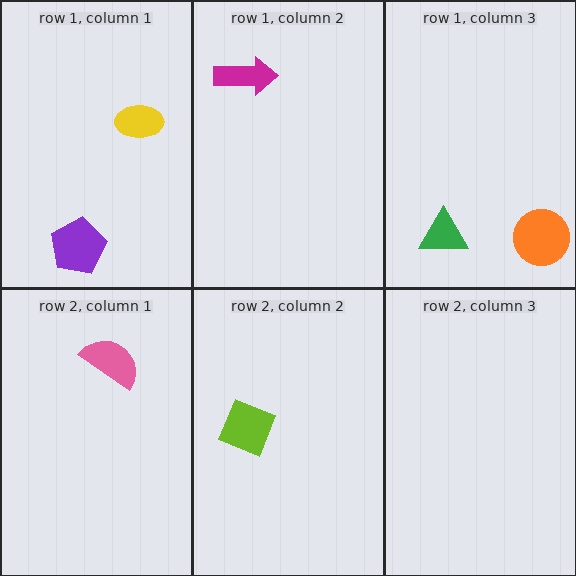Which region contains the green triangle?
The row 1, column 3 region.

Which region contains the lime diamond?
The row 2, column 2 region.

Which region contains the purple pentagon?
The row 1, column 1 region.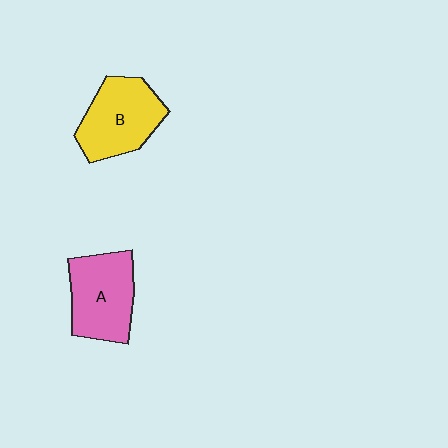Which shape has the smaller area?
Shape A (pink).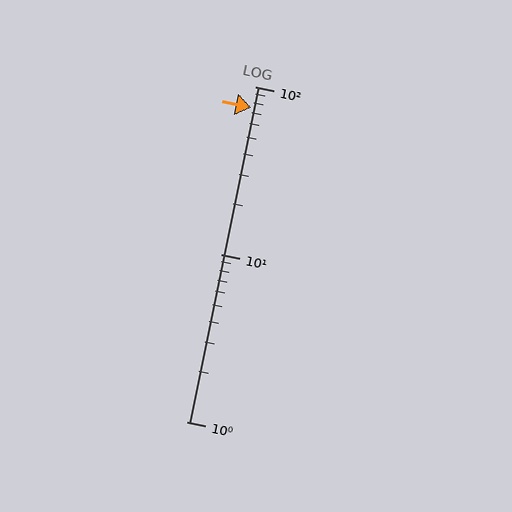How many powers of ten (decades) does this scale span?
The scale spans 2 decades, from 1 to 100.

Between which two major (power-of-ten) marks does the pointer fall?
The pointer is between 10 and 100.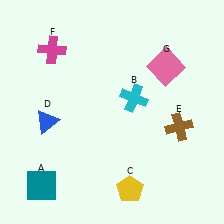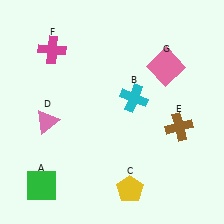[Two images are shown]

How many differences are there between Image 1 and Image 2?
There are 2 differences between the two images.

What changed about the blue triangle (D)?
In Image 1, D is blue. In Image 2, it changed to pink.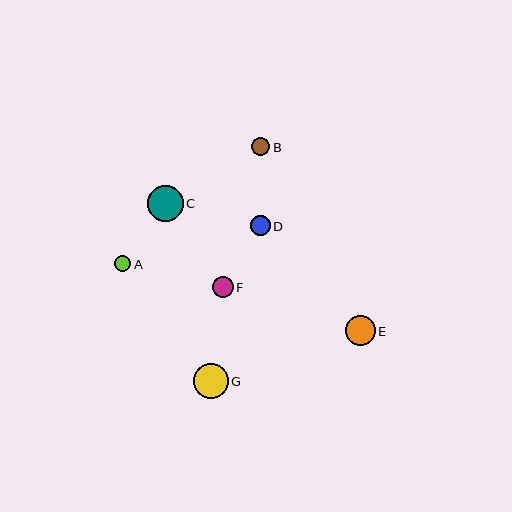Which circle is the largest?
Circle C is the largest with a size of approximately 36 pixels.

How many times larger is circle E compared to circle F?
Circle E is approximately 1.5 times the size of circle F.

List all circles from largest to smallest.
From largest to smallest: C, G, E, F, D, B, A.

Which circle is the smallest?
Circle A is the smallest with a size of approximately 16 pixels.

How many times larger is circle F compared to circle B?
Circle F is approximately 1.1 times the size of circle B.